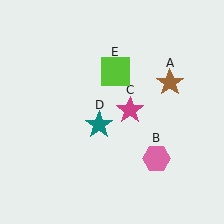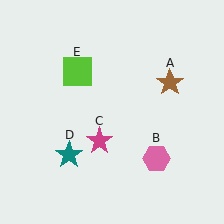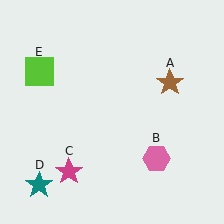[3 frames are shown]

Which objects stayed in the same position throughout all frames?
Brown star (object A) and pink hexagon (object B) remained stationary.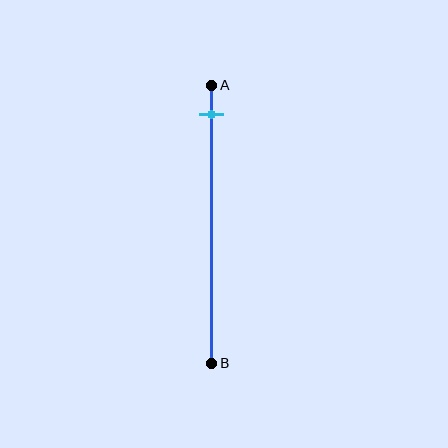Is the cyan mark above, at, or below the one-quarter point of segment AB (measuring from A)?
The cyan mark is above the one-quarter point of segment AB.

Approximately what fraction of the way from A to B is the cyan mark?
The cyan mark is approximately 10% of the way from A to B.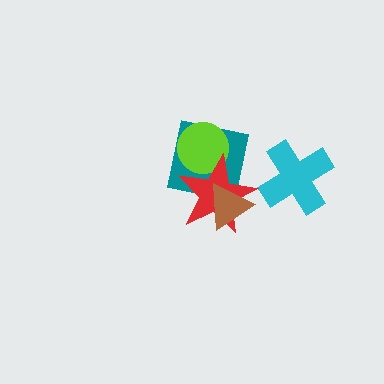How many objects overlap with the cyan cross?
0 objects overlap with the cyan cross.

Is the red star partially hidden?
Yes, it is partially covered by another shape.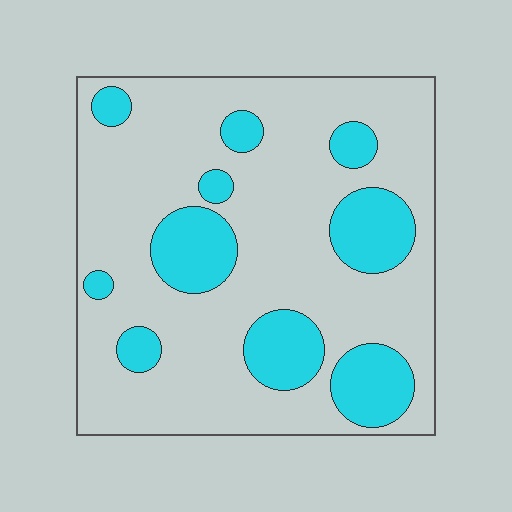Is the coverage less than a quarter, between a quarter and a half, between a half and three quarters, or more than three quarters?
Less than a quarter.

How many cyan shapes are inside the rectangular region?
10.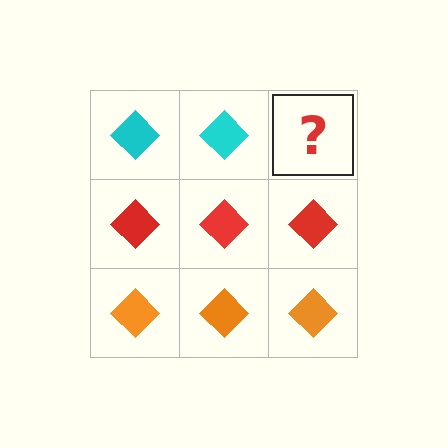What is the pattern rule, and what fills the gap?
The rule is that each row has a consistent color. The gap should be filled with a cyan diamond.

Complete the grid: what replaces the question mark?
The question mark should be replaced with a cyan diamond.